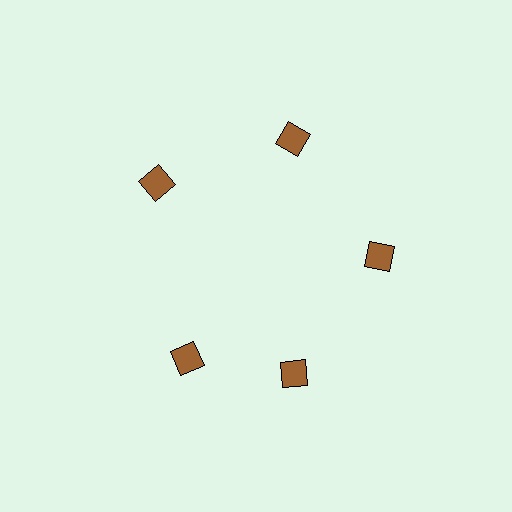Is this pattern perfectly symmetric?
No. The 5 brown diamonds are arranged in a ring, but one element near the 8 o'clock position is rotated out of alignment along the ring, breaking the 5-fold rotational symmetry.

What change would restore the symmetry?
The symmetry would be restored by rotating it back into even spacing with its neighbors so that all 5 diamonds sit at equal angles and equal distance from the center.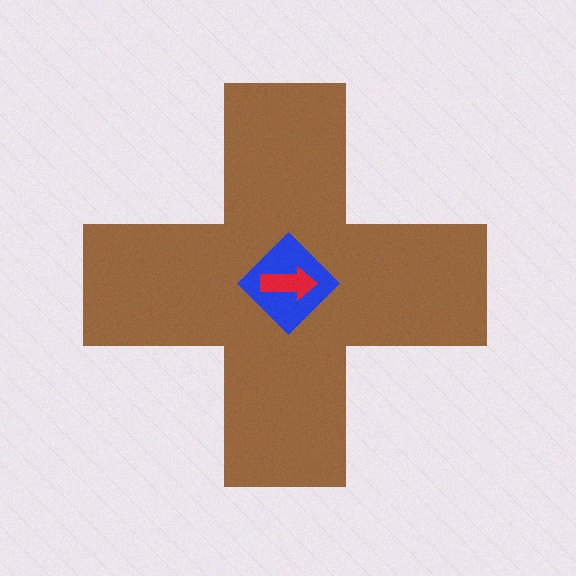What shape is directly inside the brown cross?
The blue diamond.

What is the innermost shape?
The red arrow.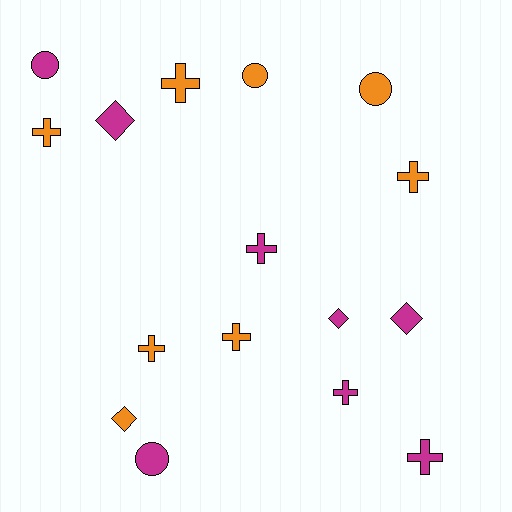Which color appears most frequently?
Magenta, with 8 objects.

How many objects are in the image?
There are 16 objects.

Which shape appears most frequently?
Cross, with 8 objects.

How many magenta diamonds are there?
There are 3 magenta diamonds.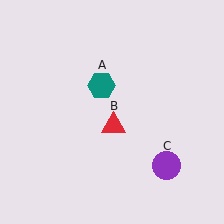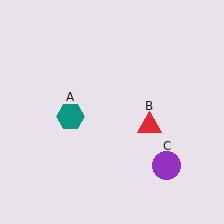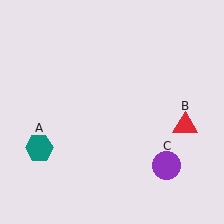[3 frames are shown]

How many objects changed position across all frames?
2 objects changed position: teal hexagon (object A), red triangle (object B).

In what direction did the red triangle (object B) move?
The red triangle (object B) moved right.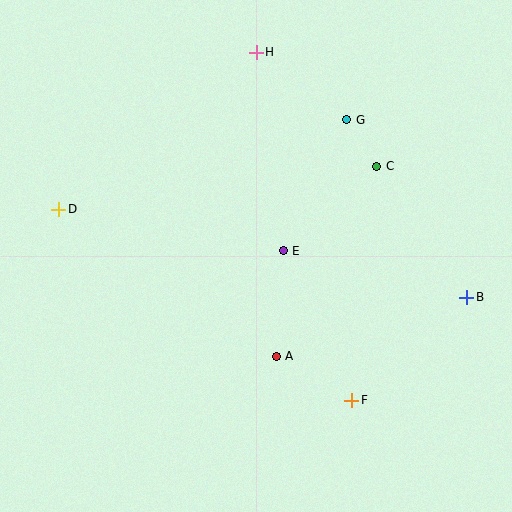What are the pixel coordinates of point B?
Point B is at (467, 297).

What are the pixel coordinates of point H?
Point H is at (256, 52).